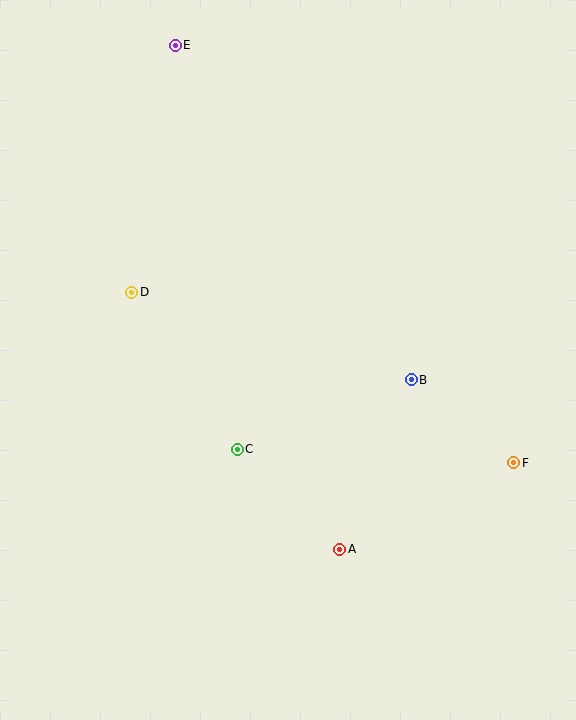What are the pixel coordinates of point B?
Point B is at (411, 380).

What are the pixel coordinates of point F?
Point F is at (514, 463).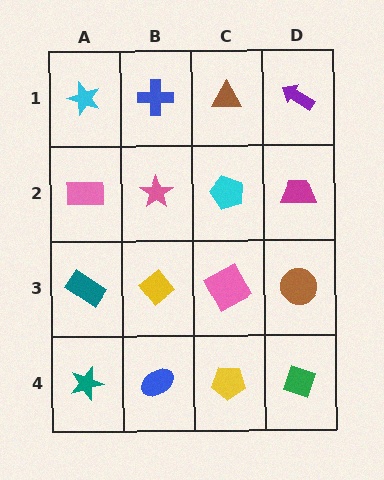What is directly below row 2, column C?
A pink square.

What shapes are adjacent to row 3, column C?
A cyan pentagon (row 2, column C), a yellow pentagon (row 4, column C), a yellow diamond (row 3, column B), a brown circle (row 3, column D).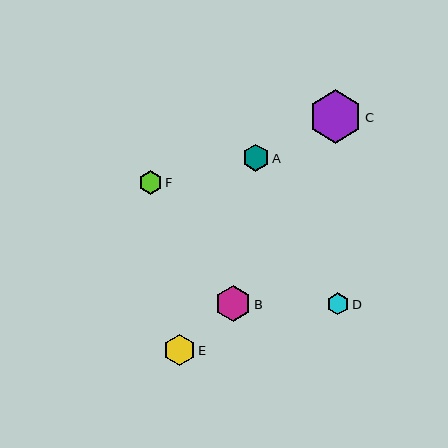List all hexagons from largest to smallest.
From largest to smallest: C, B, E, A, F, D.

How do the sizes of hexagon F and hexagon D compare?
Hexagon F and hexagon D are approximately the same size.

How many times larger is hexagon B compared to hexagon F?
Hexagon B is approximately 1.5 times the size of hexagon F.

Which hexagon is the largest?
Hexagon C is the largest with a size of approximately 53 pixels.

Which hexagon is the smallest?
Hexagon D is the smallest with a size of approximately 22 pixels.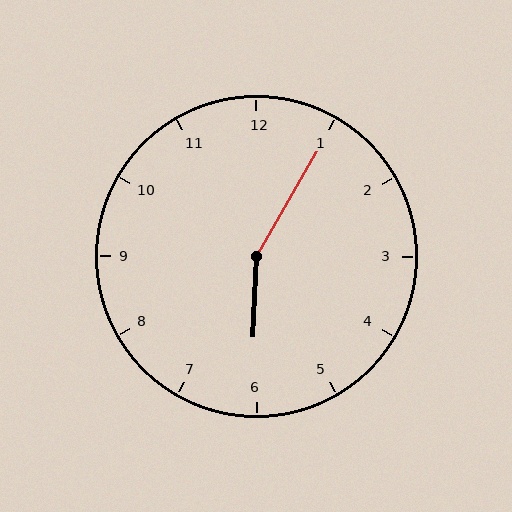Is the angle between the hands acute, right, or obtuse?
It is obtuse.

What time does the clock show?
6:05.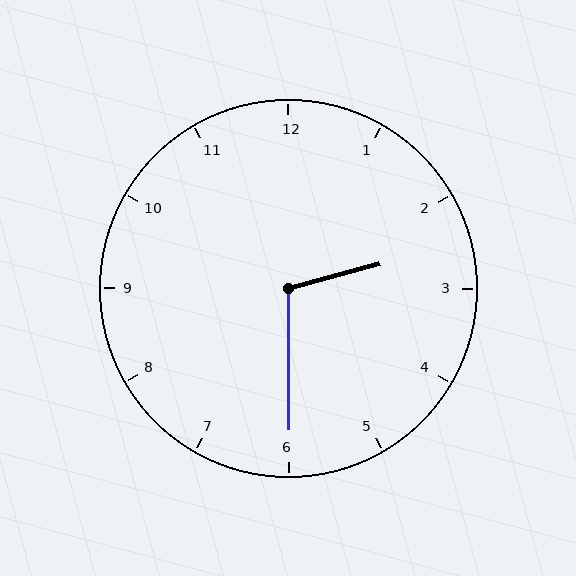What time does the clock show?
2:30.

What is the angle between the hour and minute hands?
Approximately 105 degrees.